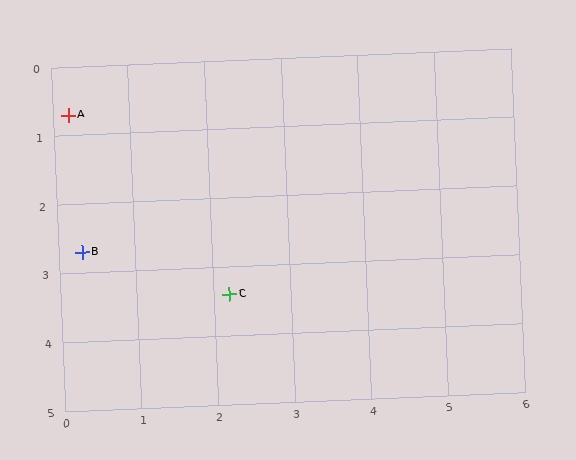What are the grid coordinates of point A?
Point A is at approximately (0.2, 0.7).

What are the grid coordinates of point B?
Point B is at approximately (0.3, 2.7).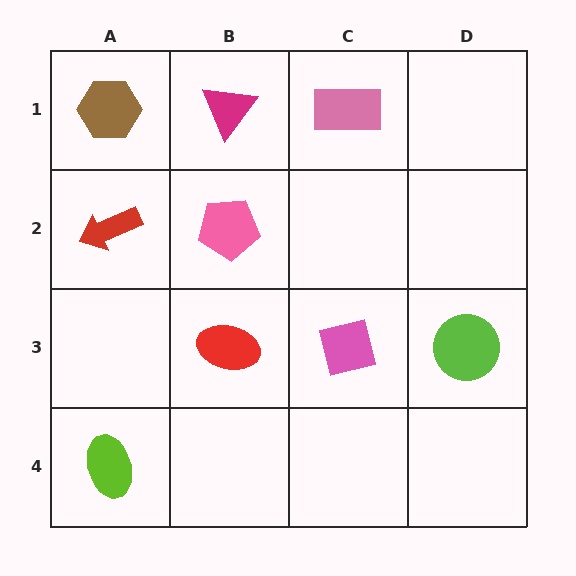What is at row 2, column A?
A red arrow.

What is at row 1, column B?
A magenta triangle.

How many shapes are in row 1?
3 shapes.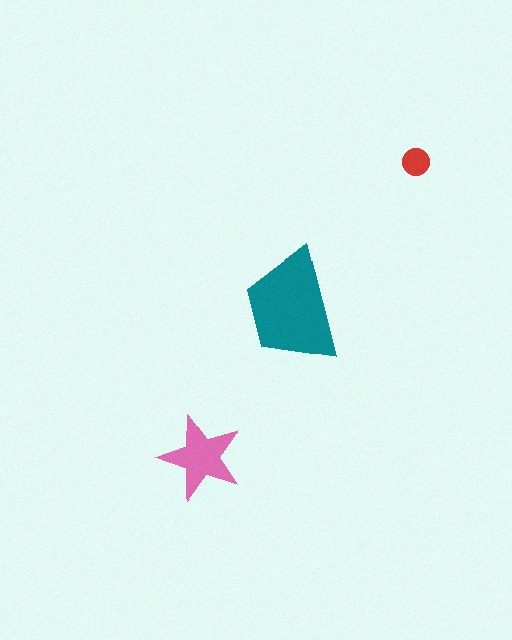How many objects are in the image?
There are 3 objects in the image.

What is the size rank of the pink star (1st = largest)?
2nd.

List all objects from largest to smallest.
The teal trapezoid, the pink star, the red circle.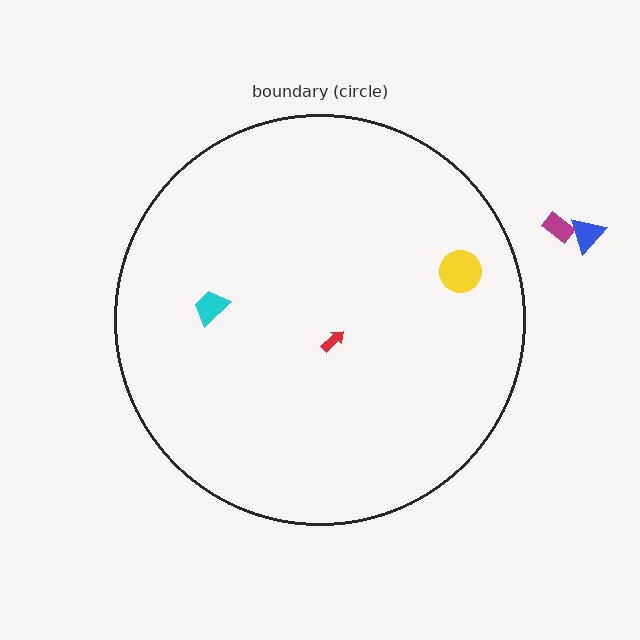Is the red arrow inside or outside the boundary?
Inside.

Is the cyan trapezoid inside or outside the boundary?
Inside.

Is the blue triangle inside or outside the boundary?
Outside.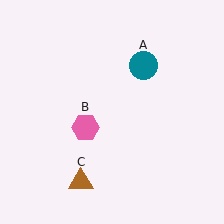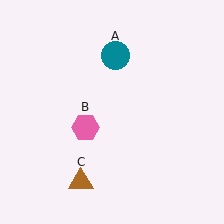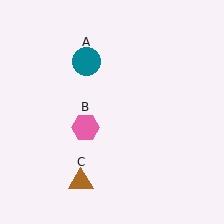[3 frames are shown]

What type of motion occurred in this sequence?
The teal circle (object A) rotated counterclockwise around the center of the scene.